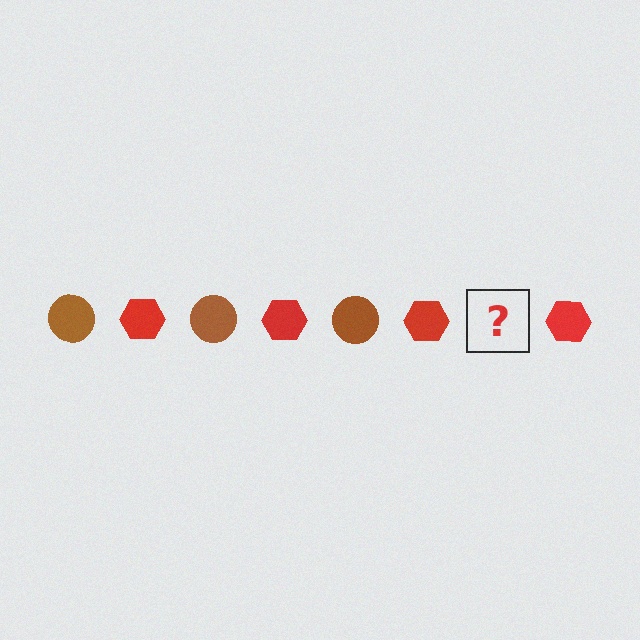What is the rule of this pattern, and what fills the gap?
The rule is that the pattern alternates between brown circle and red hexagon. The gap should be filled with a brown circle.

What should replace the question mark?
The question mark should be replaced with a brown circle.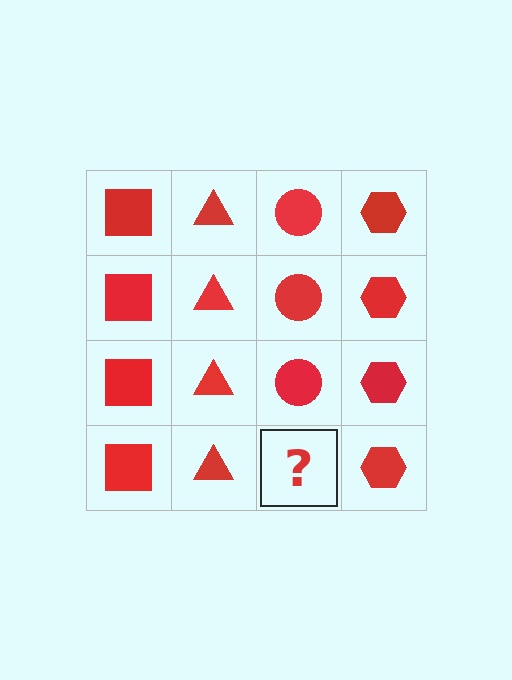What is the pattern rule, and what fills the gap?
The rule is that each column has a consistent shape. The gap should be filled with a red circle.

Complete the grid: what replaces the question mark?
The question mark should be replaced with a red circle.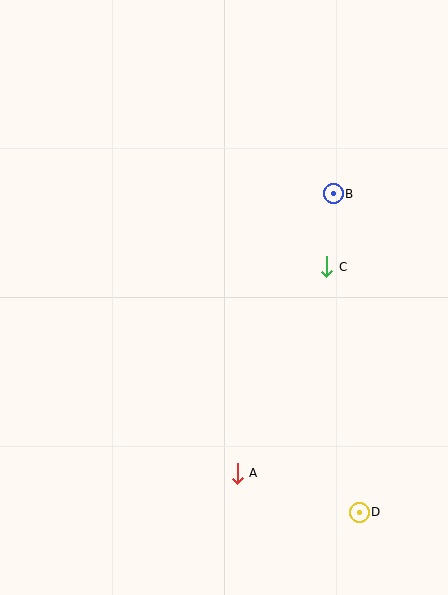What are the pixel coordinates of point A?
Point A is at (237, 473).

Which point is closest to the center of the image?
Point C at (327, 267) is closest to the center.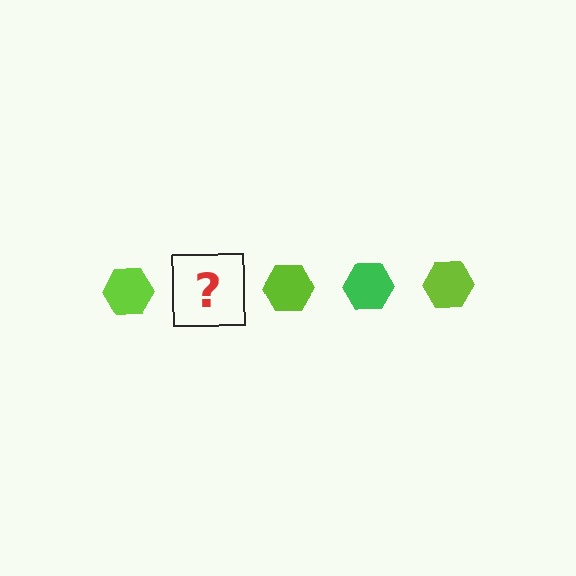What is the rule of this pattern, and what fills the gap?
The rule is that the pattern cycles through lime, green hexagons. The gap should be filled with a green hexagon.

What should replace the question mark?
The question mark should be replaced with a green hexagon.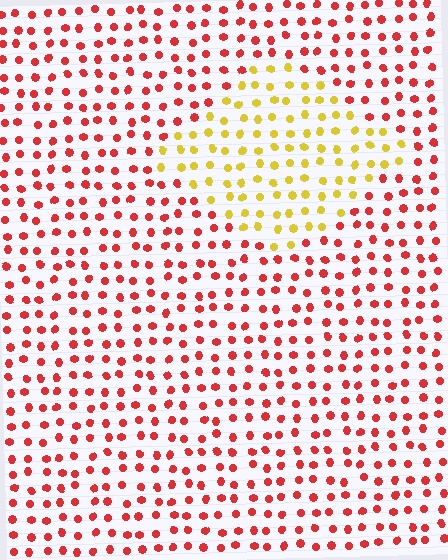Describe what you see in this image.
The image is filled with small red elements in a uniform arrangement. A diamond-shaped region is visible where the elements are tinted to a slightly different hue, forming a subtle color boundary.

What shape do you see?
I see a diamond.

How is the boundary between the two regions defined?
The boundary is defined purely by a slight shift in hue (about 57 degrees). Spacing, size, and orientation are identical on both sides.